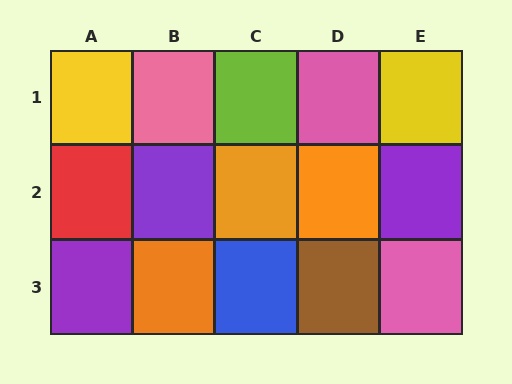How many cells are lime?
1 cell is lime.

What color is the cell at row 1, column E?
Yellow.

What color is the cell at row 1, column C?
Lime.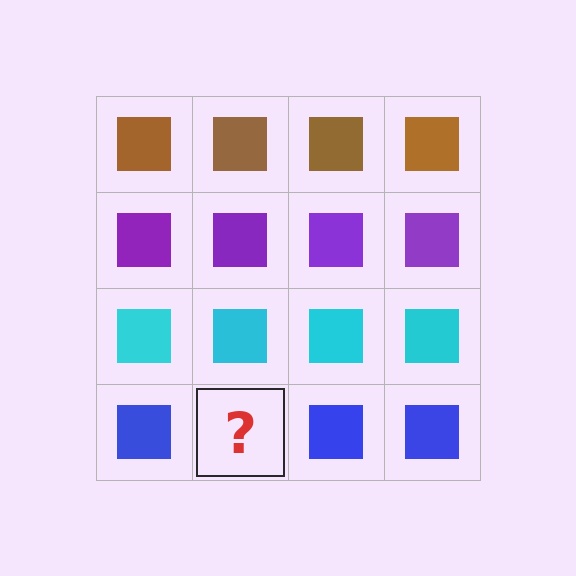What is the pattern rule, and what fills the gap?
The rule is that each row has a consistent color. The gap should be filled with a blue square.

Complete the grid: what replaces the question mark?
The question mark should be replaced with a blue square.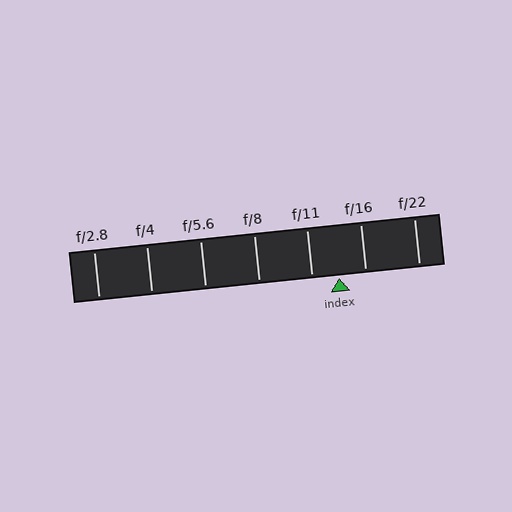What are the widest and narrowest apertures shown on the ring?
The widest aperture shown is f/2.8 and the narrowest is f/22.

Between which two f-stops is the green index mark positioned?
The index mark is between f/11 and f/16.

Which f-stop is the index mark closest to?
The index mark is closest to f/11.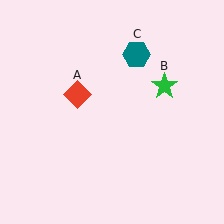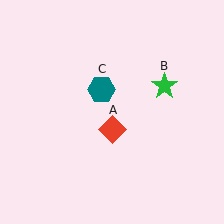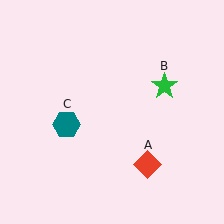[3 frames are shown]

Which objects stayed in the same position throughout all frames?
Green star (object B) remained stationary.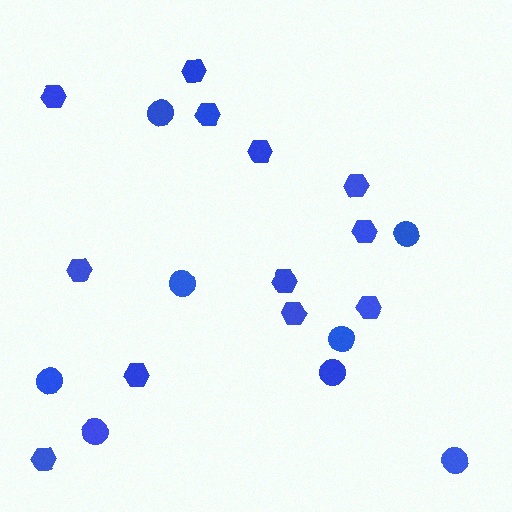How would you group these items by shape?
There are 2 groups: one group of hexagons (12) and one group of circles (8).